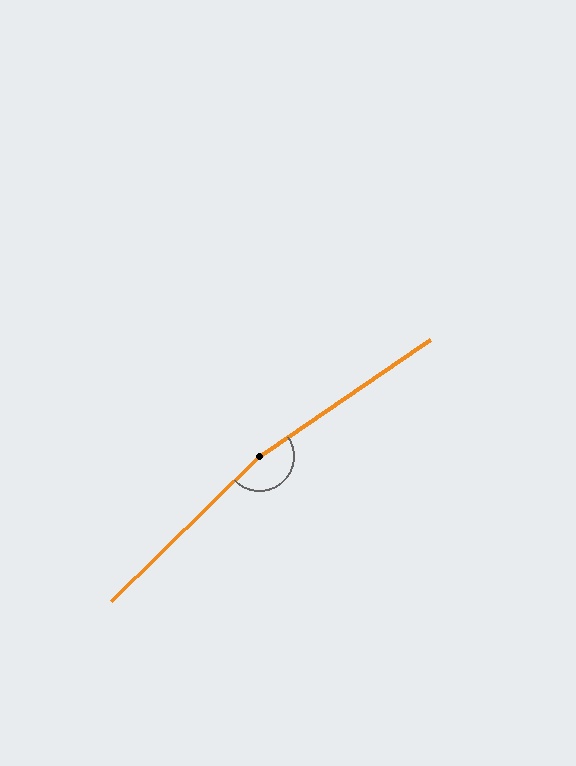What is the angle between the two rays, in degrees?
Approximately 170 degrees.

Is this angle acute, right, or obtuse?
It is obtuse.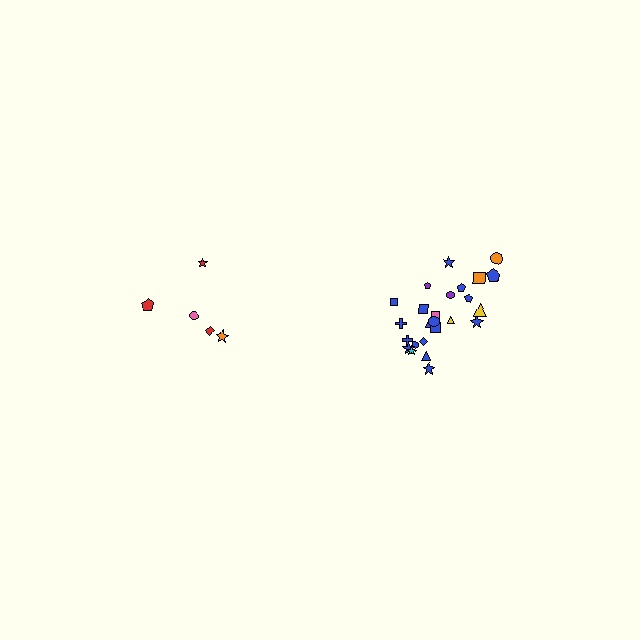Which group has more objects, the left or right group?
The right group.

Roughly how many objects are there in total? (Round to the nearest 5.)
Roughly 30 objects in total.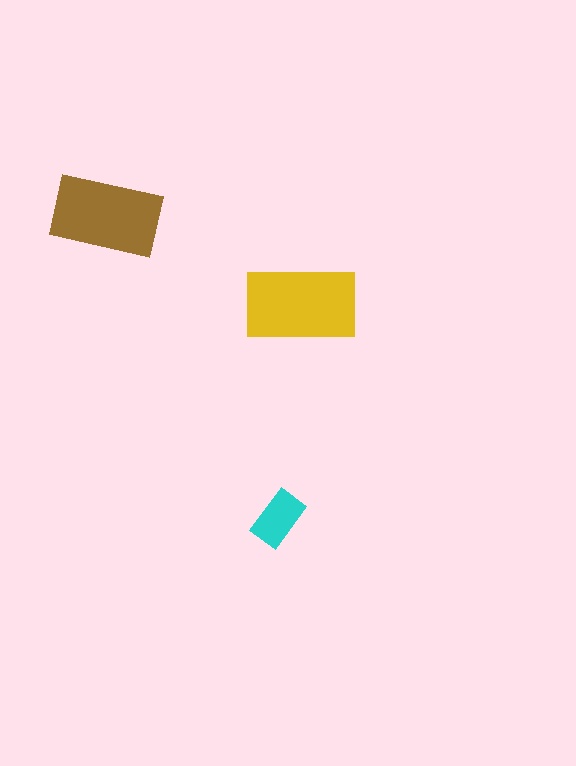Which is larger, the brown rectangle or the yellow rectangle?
The yellow one.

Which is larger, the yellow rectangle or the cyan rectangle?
The yellow one.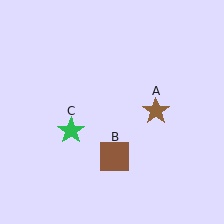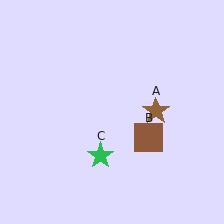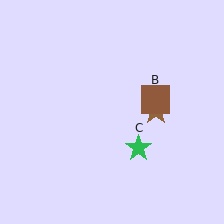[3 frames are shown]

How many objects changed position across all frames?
2 objects changed position: brown square (object B), green star (object C).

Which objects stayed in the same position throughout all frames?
Brown star (object A) remained stationary.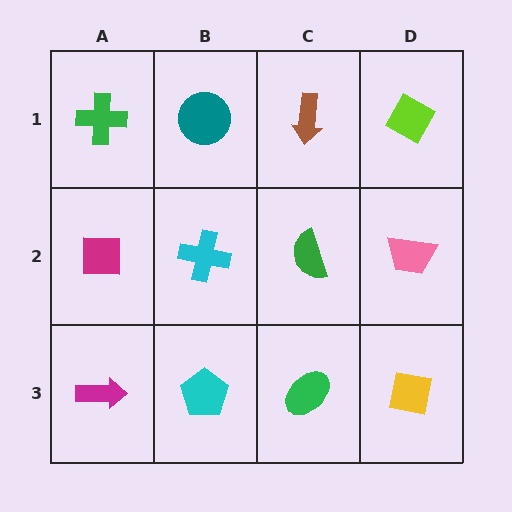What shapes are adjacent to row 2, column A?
A green cross (row 1, column A), a magenta arrow (row 3, column A), a cyan cross (row 2, column B).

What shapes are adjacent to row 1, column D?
A pink trapezoid (row 2, column D), a brown arrow (row 1, column C).